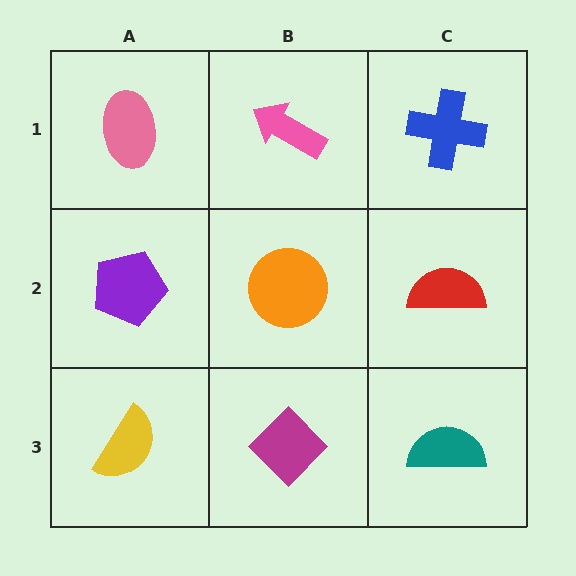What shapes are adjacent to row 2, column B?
A pink arrow (row 1, column B), a magenta diamond (row 3, column B), a purple pentagon (row 2, column A), a red semicircle (row 2, column C).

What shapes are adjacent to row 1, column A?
A purple pentagon (row 2, column A), a pink arrow (row 1, column B).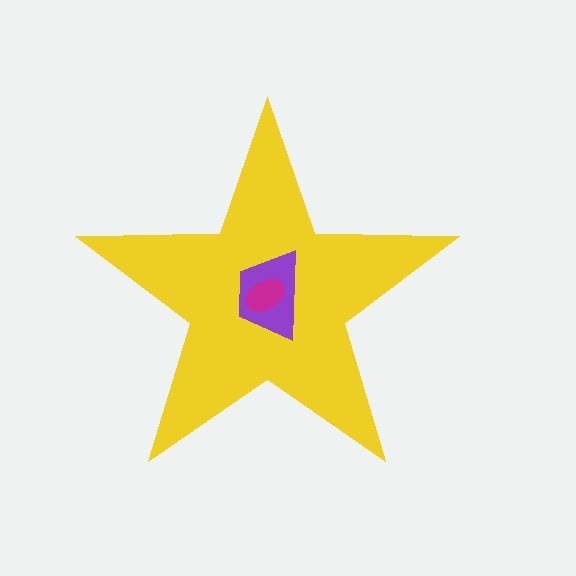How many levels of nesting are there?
3.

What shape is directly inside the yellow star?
The purple trapezoid.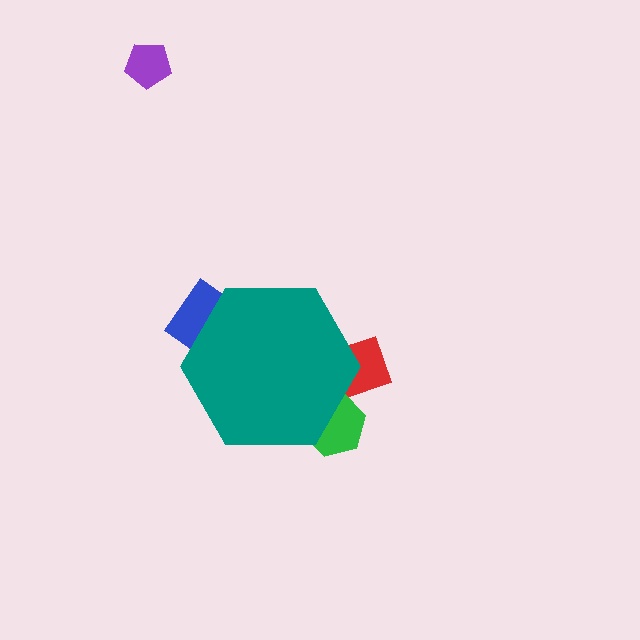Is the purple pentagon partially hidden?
No, the purple pentagon is fully visible.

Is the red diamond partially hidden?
Yes, the red diamond is partially hidden behind the teal hexagon.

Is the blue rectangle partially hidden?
Yes, the blue rectangle is partially hidden behind the teal hexagon.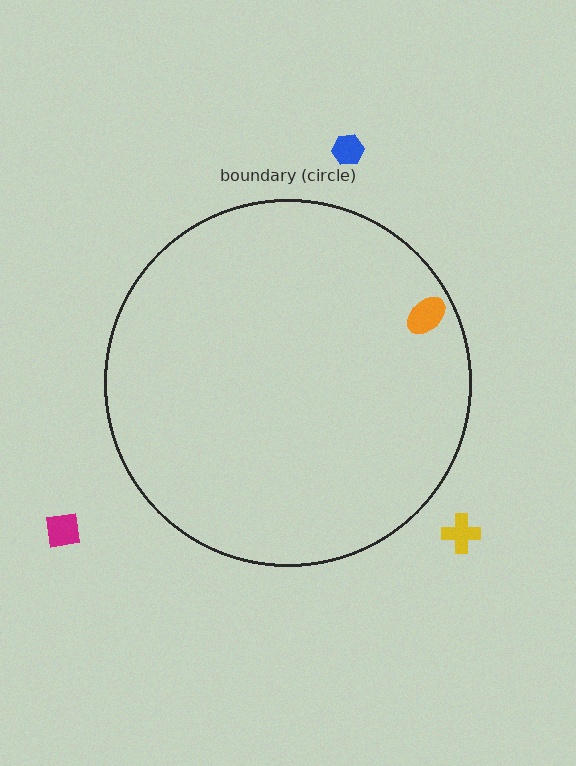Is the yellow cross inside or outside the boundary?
Outside.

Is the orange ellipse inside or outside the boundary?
Inside.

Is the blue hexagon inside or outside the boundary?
Outside.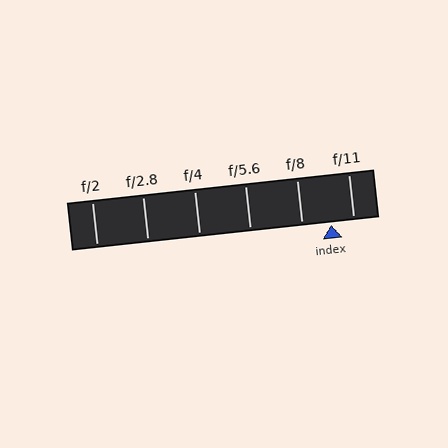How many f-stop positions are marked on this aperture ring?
There are 6 f-stop positions marked.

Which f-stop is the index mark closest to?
The index mark is closest to f/11.